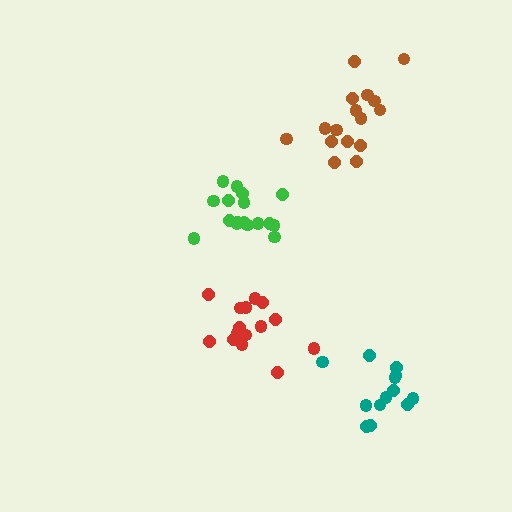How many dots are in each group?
Group 1: 16 dots, Group 2: 17 dots, Group 3: 15 dots, Group 4: 13 dots (61 total).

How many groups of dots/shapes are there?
There are 4 groups.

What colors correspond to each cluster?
The clusters are colored: brown, green, red, teal.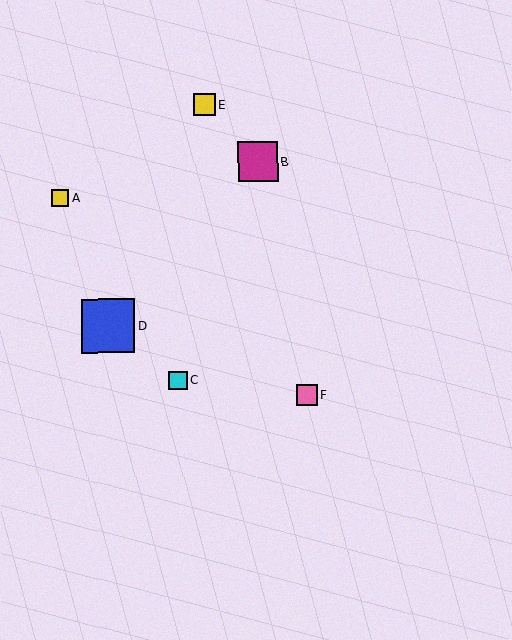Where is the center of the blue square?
The center of the blue square is at (108, 326).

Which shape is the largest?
The blue square (labeled D) is the largest.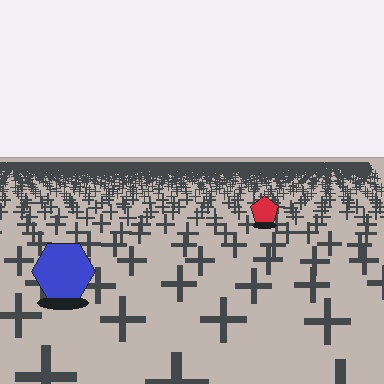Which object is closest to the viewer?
The blue hexagon is closest. The texture marks near it are larger and more spread out.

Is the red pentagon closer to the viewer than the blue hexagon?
No. The blue hexagon is closer — you can tell from the texture gradient: the ground texture is coarser near it.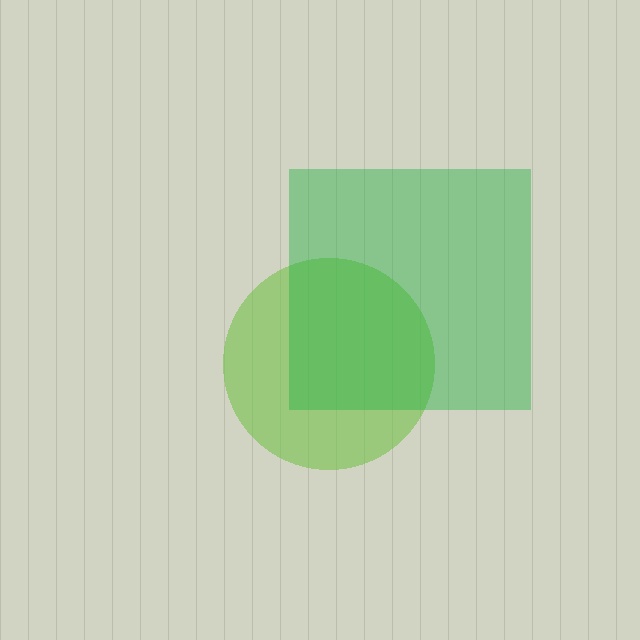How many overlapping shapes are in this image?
There are 2 overlapping shapes in the image.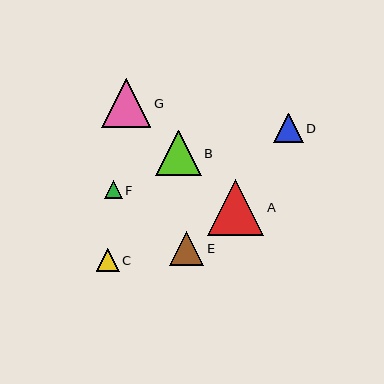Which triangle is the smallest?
Triangle F is the smallest with a size of approximately 18 pixels.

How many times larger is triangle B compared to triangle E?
Triangle B is approximately 1.3 times the size of triangle E.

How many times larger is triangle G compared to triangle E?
Triangle G is approximately 1.4 times the size of triangle E.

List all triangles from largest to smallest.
From largest to smallest: A, G, B, E, D, C, F.